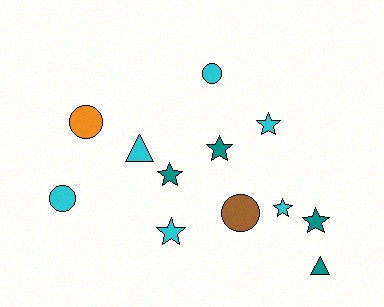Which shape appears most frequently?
Star, with 6 objects.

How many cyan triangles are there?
There is 1 cyan triangle.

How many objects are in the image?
There are 12 objects.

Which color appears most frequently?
Cyan, with 6 objects.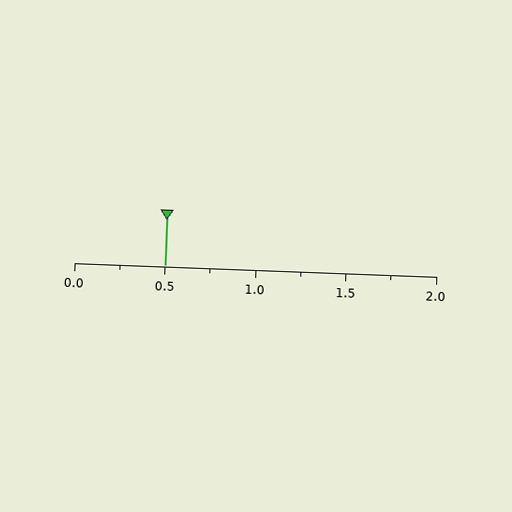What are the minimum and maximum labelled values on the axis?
The axis runs from 0.0 to 2.0.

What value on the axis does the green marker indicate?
The marker indicates approximately 0.5.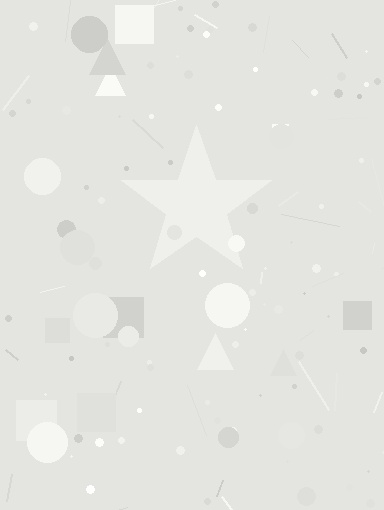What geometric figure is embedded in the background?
A star is embedded in the background.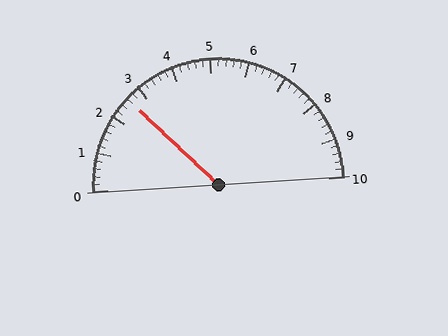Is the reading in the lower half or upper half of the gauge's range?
The reading is in the lower half of the range (0 to 10).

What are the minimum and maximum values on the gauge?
The gauge ranges from 0 to 10.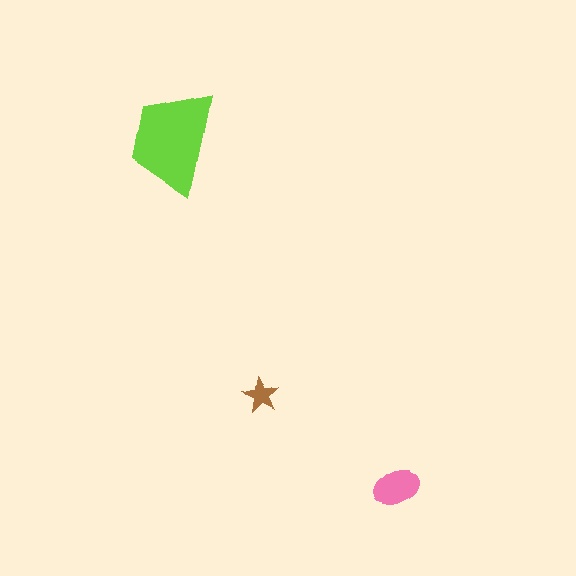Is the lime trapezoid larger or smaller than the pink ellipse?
Larger.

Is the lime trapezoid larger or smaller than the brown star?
Larger.